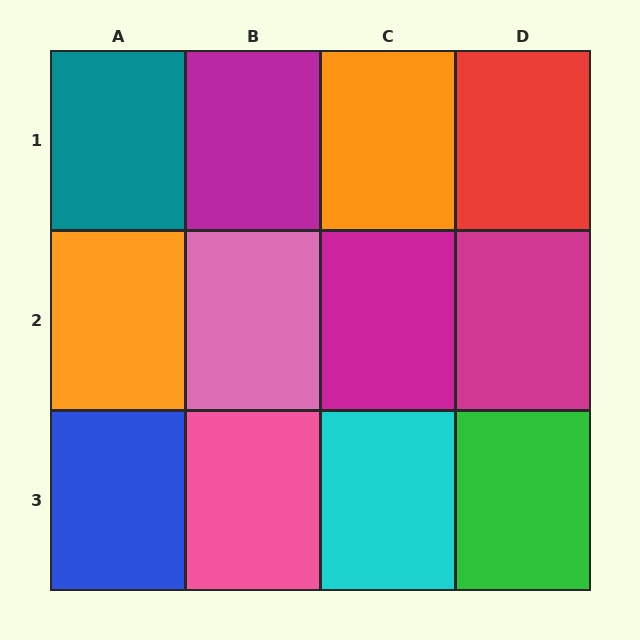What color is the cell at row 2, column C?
Magenta.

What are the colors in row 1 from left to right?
Teal, magenta, orange, red.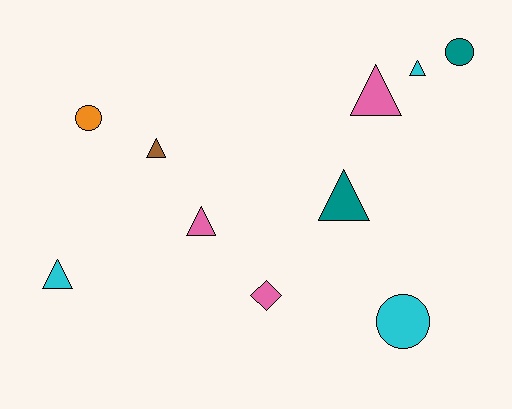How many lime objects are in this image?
There are no lime objects.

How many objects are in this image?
There are 10 objects.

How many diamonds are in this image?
There is 1 diamond.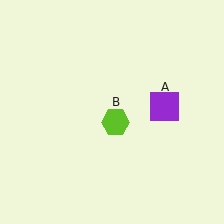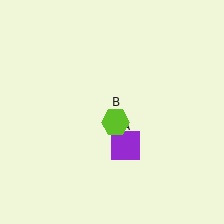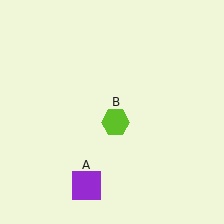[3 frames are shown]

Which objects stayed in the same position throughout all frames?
Lime hexagon (object B) remained stationary.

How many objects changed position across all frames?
1 object changed position: purple square (object A).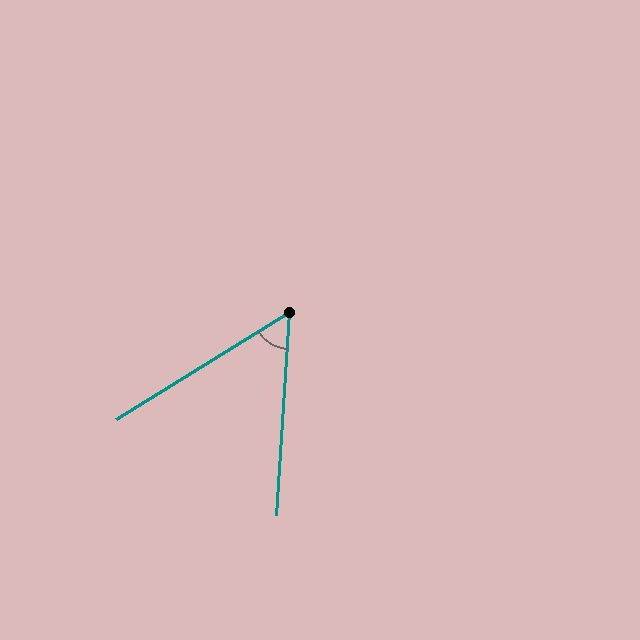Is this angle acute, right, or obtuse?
It is acute.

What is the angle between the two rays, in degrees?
Approximately 54 degrees.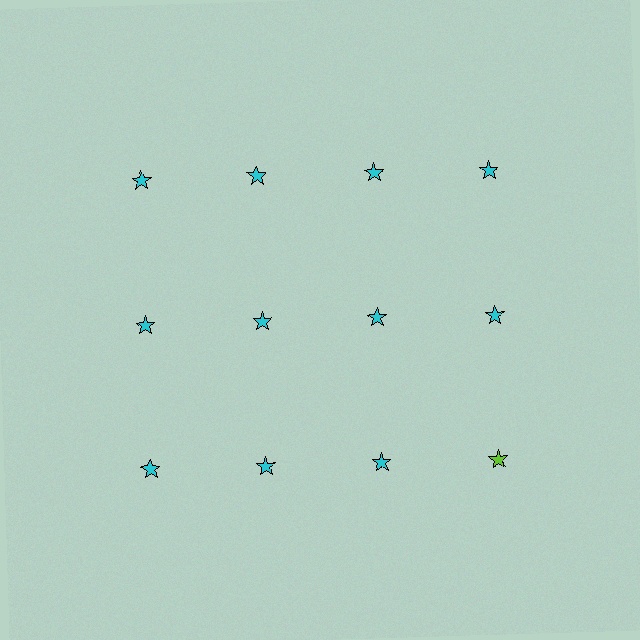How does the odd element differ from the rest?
It has a different color: lime instead of cyan.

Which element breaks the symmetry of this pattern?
The lime star in the third row, second from right column breaks the symmetry. All other shapes are cyan stars.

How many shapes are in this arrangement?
There are 12 shapes arranged in a grid pattern.